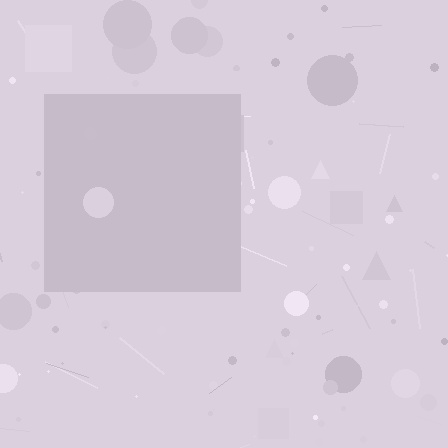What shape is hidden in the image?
A square is hidden in the image.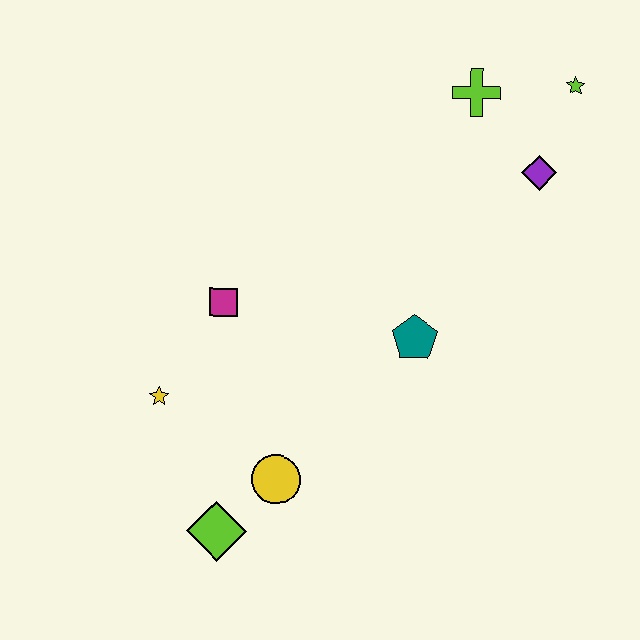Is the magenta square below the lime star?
Yes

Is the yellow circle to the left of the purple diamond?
Yes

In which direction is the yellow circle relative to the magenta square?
The yellow circle is below the magenta square.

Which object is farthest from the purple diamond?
The lime diamond is farthest from the purple diamond.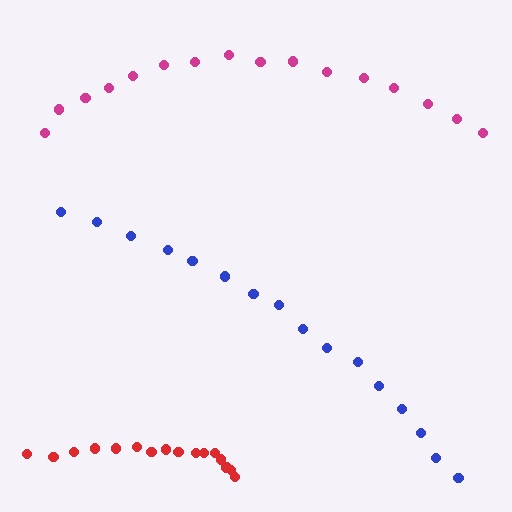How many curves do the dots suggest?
There are 3 distinct paths.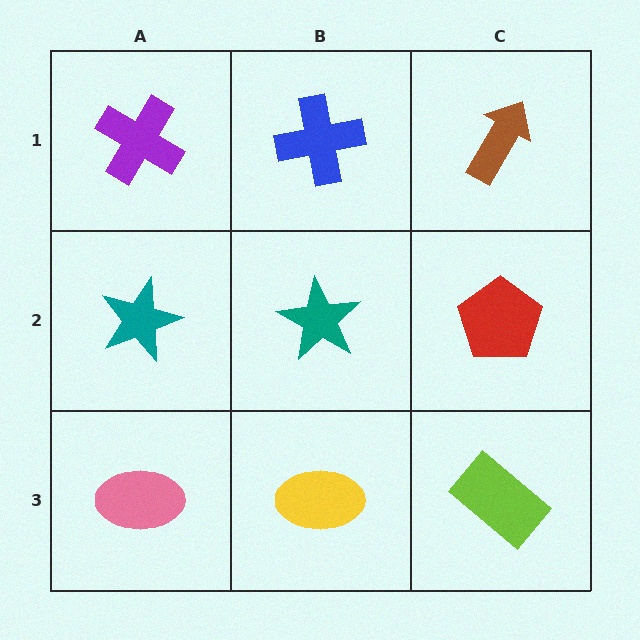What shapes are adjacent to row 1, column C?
A red pentagon (row 2, column C), a blue cross (row 1, column B).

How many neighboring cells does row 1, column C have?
2.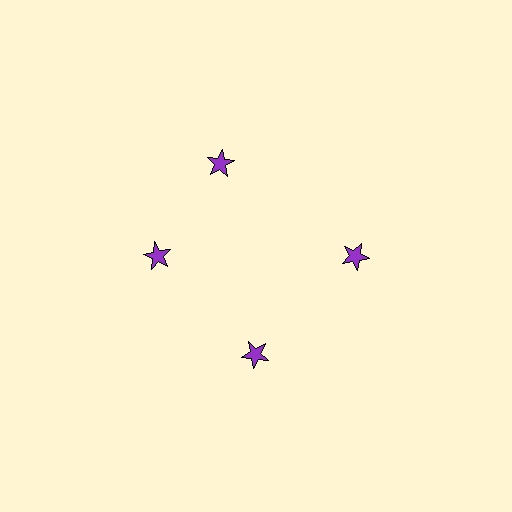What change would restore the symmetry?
The symmetry would be restored by rotating it back into even spacing with its neighbors so that all 4 stars sit at equal angles and equal distance from the center.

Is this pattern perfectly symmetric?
No. The 4 purple stars are arranged in a ring, but one element near the 12 o'clock position is rotated out of alignment along the ring, breaking the 4-fold rotational symmetry.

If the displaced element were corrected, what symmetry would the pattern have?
It would have 4-fold rotational symmetry — the pattern would map onto itself every 90 degrees.